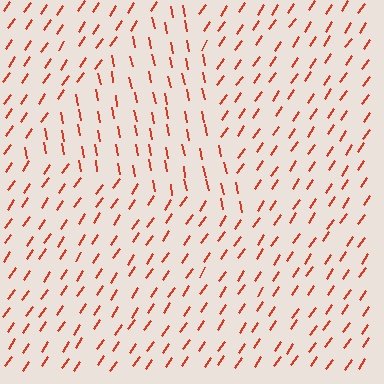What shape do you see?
I see a triangle.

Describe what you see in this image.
The image is filled with small red line segments. A triangle region in the image has lines oriented differently from the surrounding lines, creating a visible texture boundary.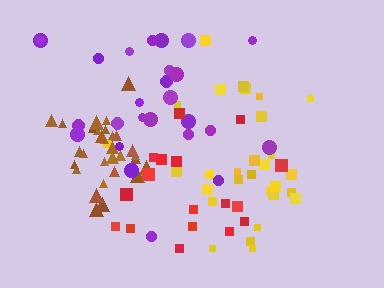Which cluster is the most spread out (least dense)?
Purple.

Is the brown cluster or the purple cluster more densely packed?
Brown.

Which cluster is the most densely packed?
Brown.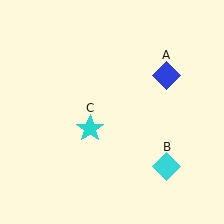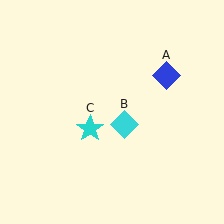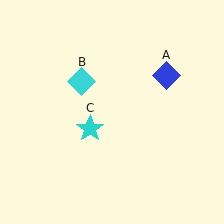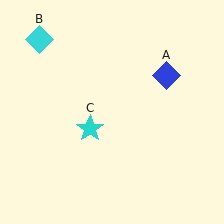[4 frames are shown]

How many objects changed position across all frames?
1 object changed position: cyan diamond (object B).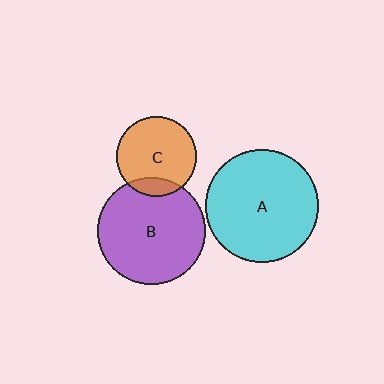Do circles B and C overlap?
Yes.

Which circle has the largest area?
Circle A (cyan).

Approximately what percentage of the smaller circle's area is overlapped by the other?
Approximately 15%.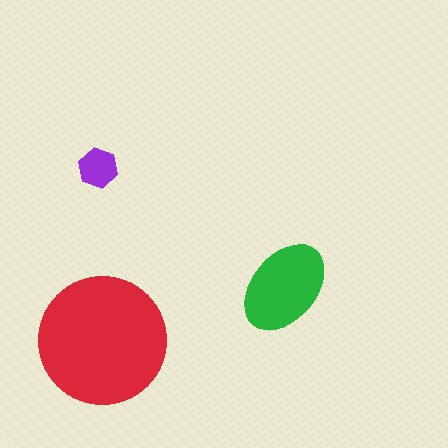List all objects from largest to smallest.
The red circle, the green ellipse, the purple hexagon.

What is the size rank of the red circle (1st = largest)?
1st.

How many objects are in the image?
There are 3 objects in the image.